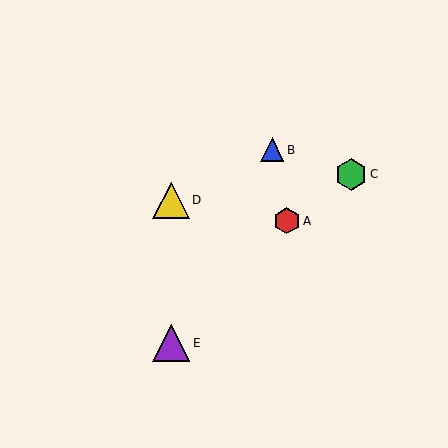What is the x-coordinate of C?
Object C is at x≈351.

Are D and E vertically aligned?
Yes, both are at x≈171.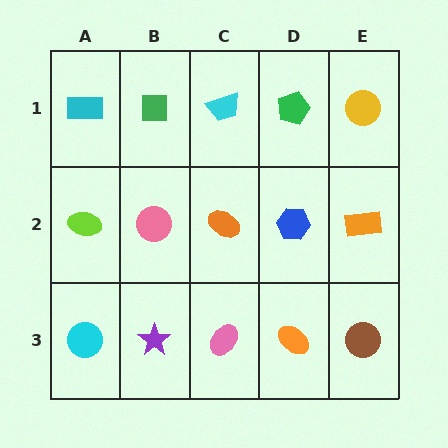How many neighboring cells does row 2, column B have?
4.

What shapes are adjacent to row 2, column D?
A green pentagon (row 1, column D), an orange ellipse (row 3, column D), an orange ellipse (row 2, column C), an orange rectangle (row 2, column E).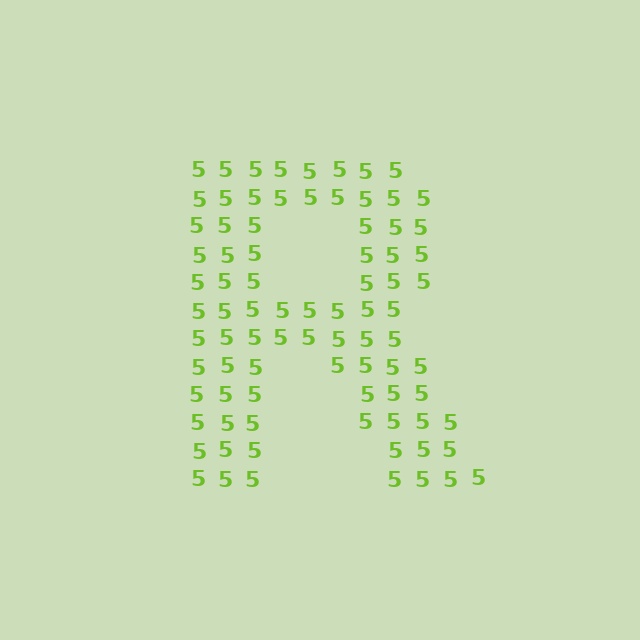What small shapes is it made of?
It is made of small digit 5's.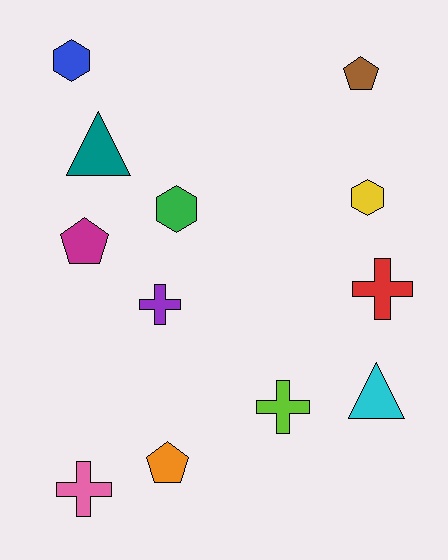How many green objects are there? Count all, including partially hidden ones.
There is 1 green object.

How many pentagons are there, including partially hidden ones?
There are 3 pentagons.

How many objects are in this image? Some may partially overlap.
There are 12 objects.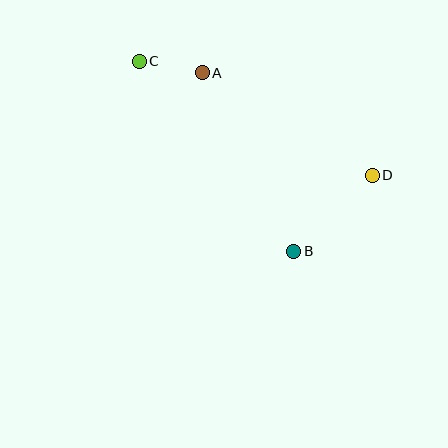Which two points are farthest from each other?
Points C and D are farthest from each other.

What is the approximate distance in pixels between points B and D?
The distance between B and D is approximately 109 pixels.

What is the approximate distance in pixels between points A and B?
The distance between A and B is approximately 201 pixels.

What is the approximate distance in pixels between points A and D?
The distance between A and D is approximately 199 pixels.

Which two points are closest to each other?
Points A and C are closest to each other.